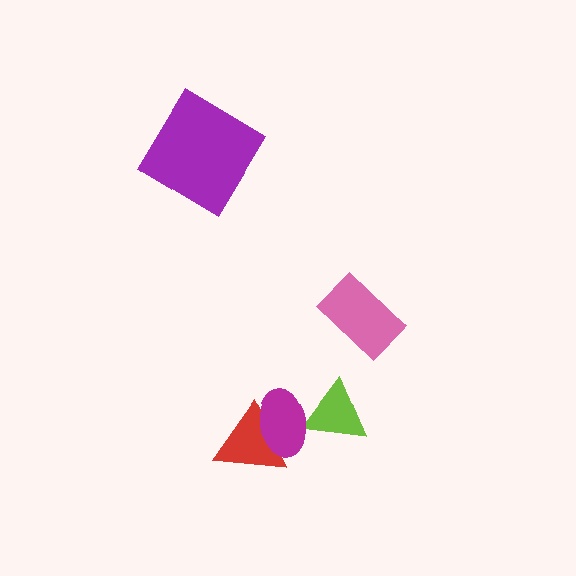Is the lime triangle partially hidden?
Yes, it is partially covered by another shape.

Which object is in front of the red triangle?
The magenta ellipse is in front of the red triangle.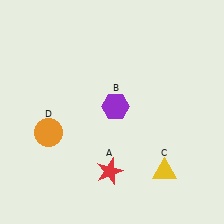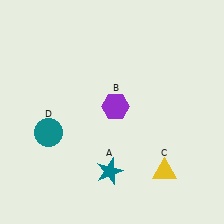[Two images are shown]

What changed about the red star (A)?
In Image 1, A is red. In Image 2, it changed to teal.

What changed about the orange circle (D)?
In Image 1, D is orange. In Image 2, it changed to teal.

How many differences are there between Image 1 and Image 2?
There are 2 differences between the two images.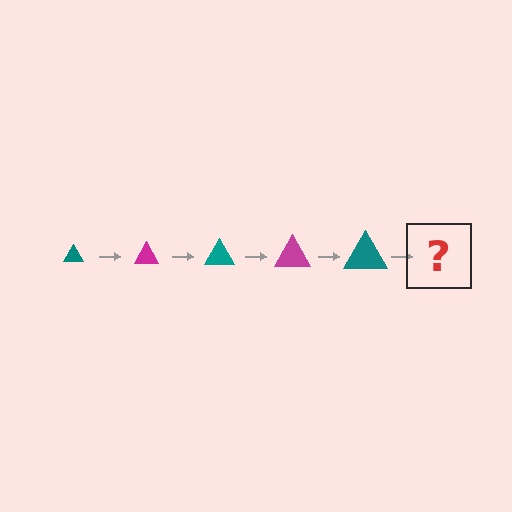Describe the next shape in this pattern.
It should be a magenta triangle, larger than the previous one.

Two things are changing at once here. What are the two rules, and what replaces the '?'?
The two rules are that the triangle grows larger each step and the color cycles through teal and magenta. The '?' should be a magenta triangle, larger than the previous one.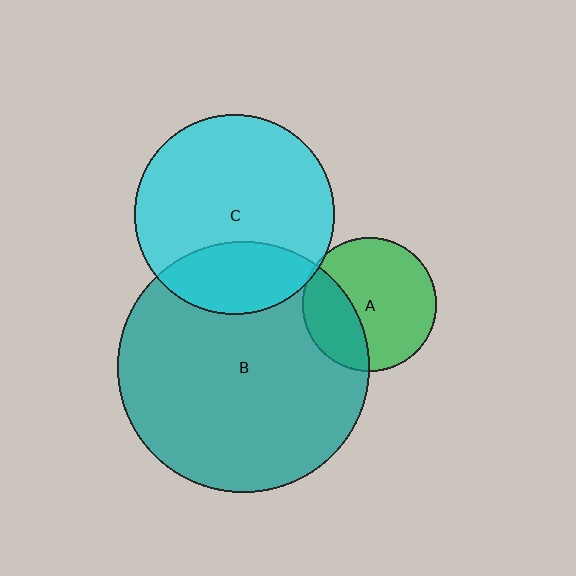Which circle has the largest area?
Circle B (teal).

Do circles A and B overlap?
Yes.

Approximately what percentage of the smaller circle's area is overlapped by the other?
Approximately 30%.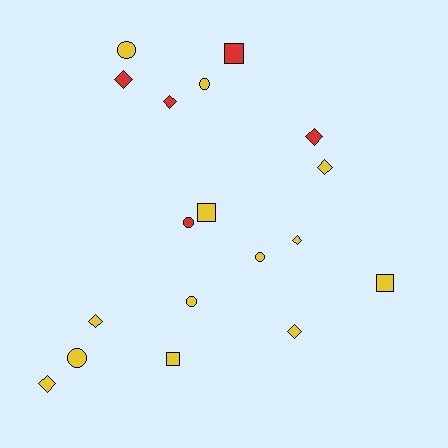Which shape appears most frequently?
Diamond, with 8 objects.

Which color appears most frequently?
Yellow, with 13 objects.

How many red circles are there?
There is 1 red circle.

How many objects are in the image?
There are 18 objects.